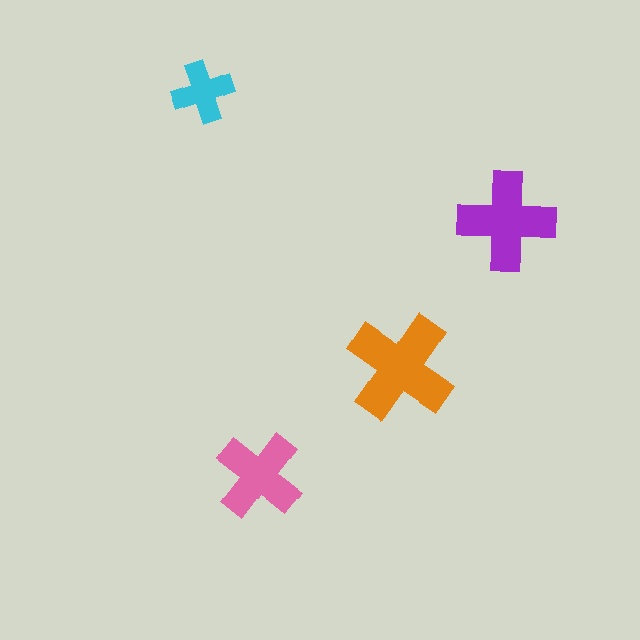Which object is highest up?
The cyan cross is topmost.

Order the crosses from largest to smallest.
the orange one, the purple one, the pink one, the cyan one.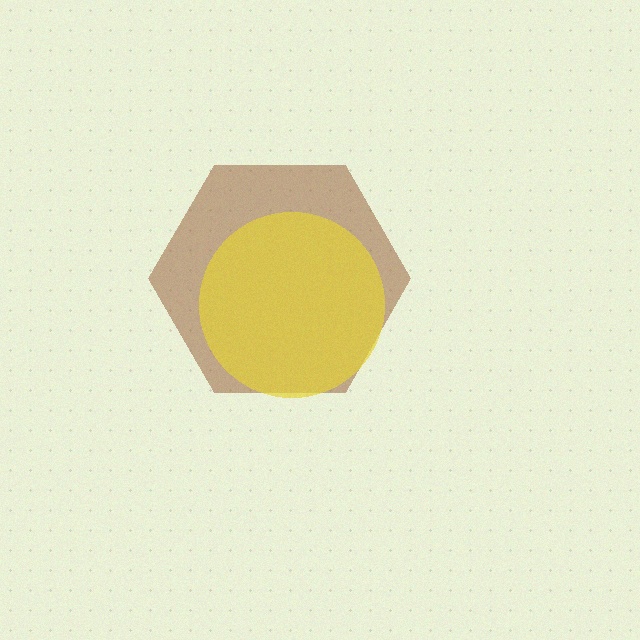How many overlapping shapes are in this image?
There are 2 overlapping shapes in the image.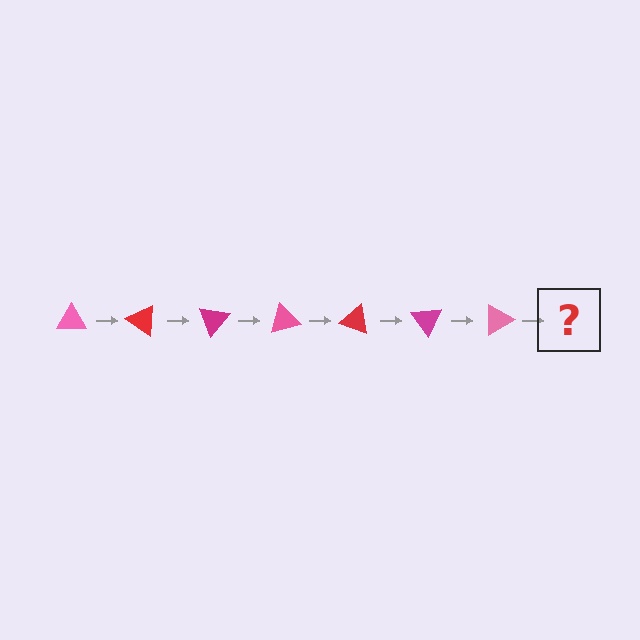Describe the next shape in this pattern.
It should be a red triangle, rotated 245 degrees from the start.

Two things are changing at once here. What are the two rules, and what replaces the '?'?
The two rules are that it rotates 35 degrees each step and the color cycles through pink, red, and magenta. The '?' should be a red triangle, rotated 245 degrees from the start.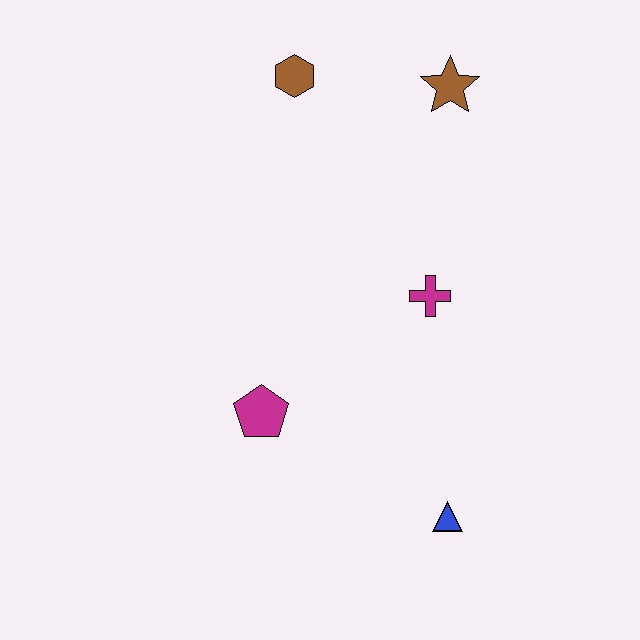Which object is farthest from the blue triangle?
The brown hexagon is farthest from the blue triangle.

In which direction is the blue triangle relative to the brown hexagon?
The blue triangle is below the brown hexagon.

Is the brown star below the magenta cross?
No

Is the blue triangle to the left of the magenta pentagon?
No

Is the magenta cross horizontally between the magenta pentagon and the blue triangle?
Yes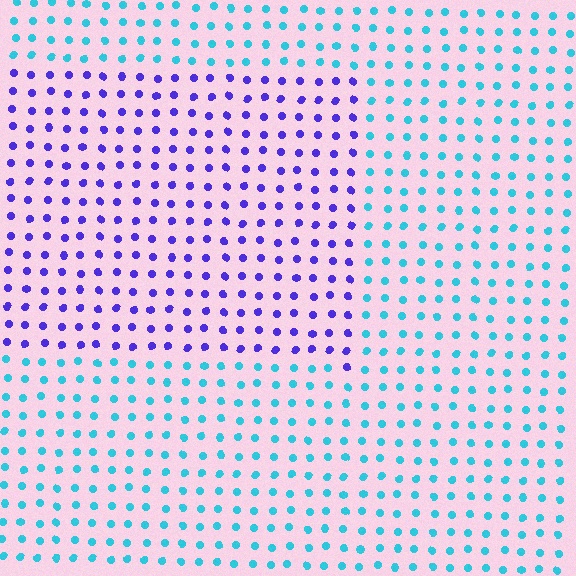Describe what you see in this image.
The image is filled with small cyan elements in a uniform arrangement. A rectangle-shaped region is visible where the elements are tinted to a slightly different hue, forming a subtle color boundary.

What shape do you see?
I see a rectangle.